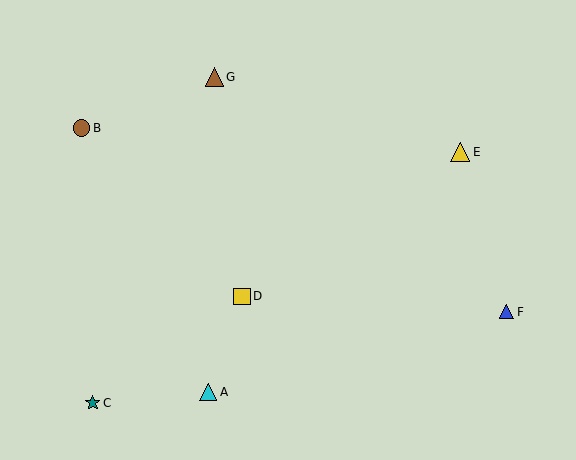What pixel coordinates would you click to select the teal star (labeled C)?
Click at (93, 403) to select the teal star C.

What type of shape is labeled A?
Shape A is a cyan triangle.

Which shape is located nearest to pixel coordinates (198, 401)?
The cyan triangle (labeled A) at (208, 392) is nearest to that location.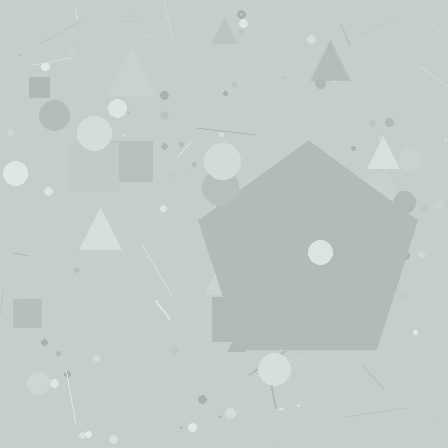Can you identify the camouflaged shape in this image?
The camouflaged shape is a pentagon.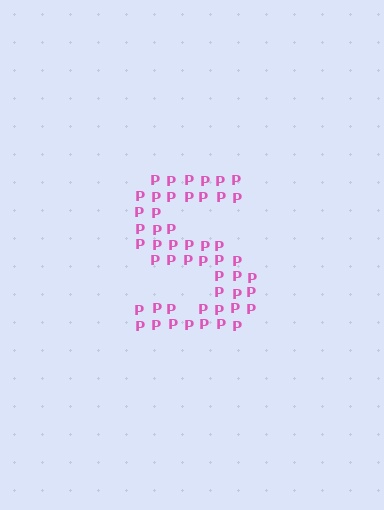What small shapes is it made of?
It is made of small letter P's.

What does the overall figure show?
The overall figure shows the letter S.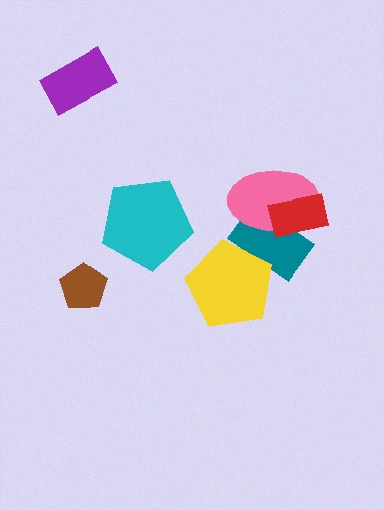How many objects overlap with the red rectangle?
2 objects overlap with the red rectangle.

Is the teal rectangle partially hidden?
Yes, it is partially covered by another shape.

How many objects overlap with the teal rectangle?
3 objects overlap with the teal rectangle.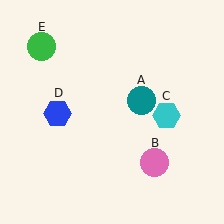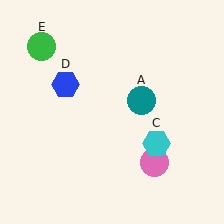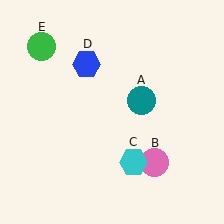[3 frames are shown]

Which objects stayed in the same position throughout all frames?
Teal circle (object A) and pink circle (object B) and green circle (object E) remained stationary.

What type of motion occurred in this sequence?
The cyan hexagon (object C), blue hexagon (object D) rotated clockwise around the center of the scene.